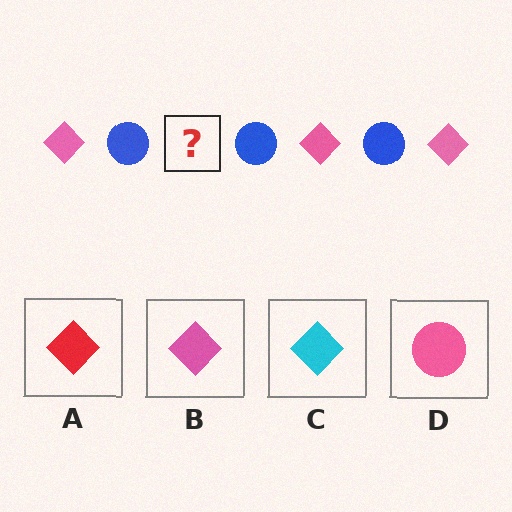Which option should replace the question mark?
Option B.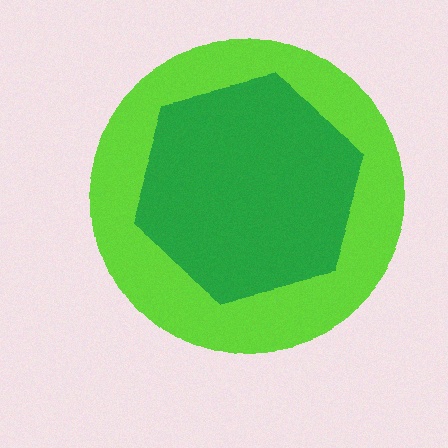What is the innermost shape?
The green hexagon.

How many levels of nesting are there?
2.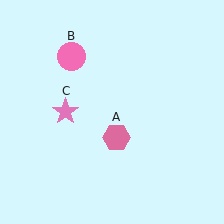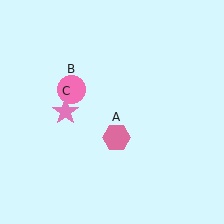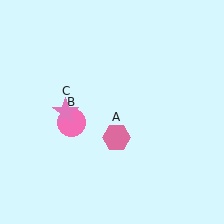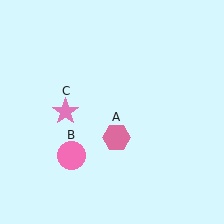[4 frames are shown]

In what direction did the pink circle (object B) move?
The pink circle (object B) moved down.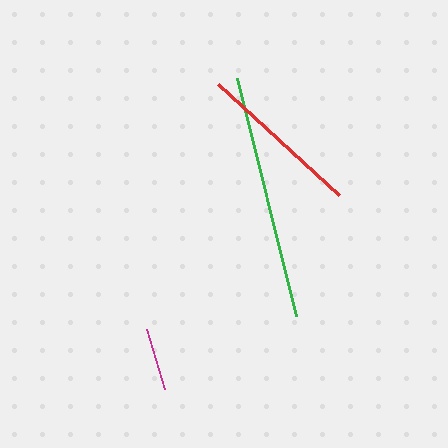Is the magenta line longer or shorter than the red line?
The red line is longer than the magenta line.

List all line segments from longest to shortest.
From longest to shortest: green, red, magenta.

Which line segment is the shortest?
The magenta line is the shortest at approximately 63 pixels.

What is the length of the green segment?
The green segment is approximately 245 pixels long.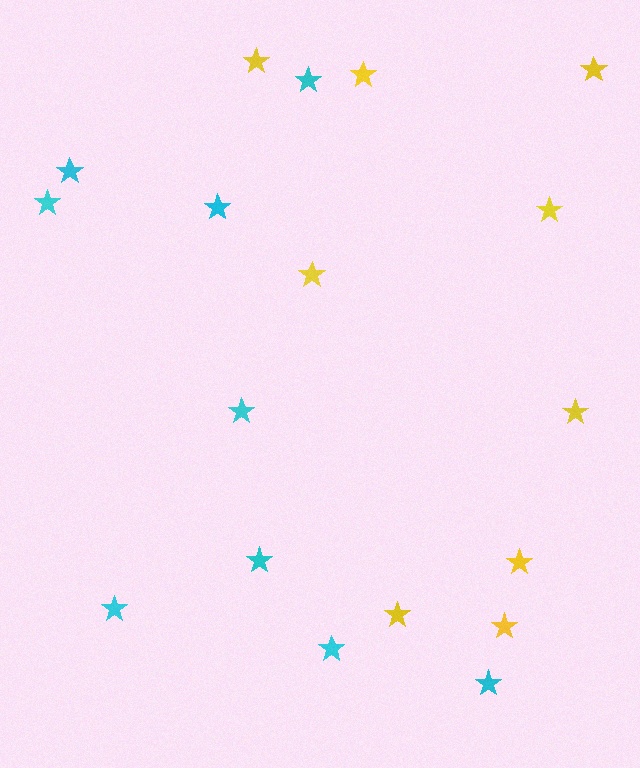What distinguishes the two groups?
There are 2 groups: one group of cyan stars (9) and one group of yellow stars (9).